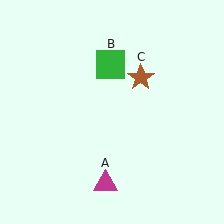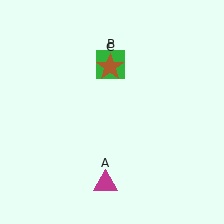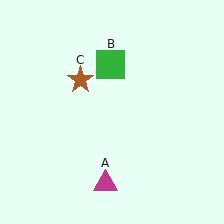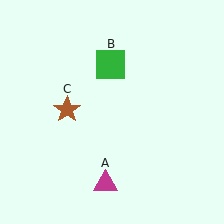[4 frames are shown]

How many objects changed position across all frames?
1 object changed position: brown star (object C).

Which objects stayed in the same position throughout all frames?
Magenta triangle (object A) and green square (object B) remained stationary.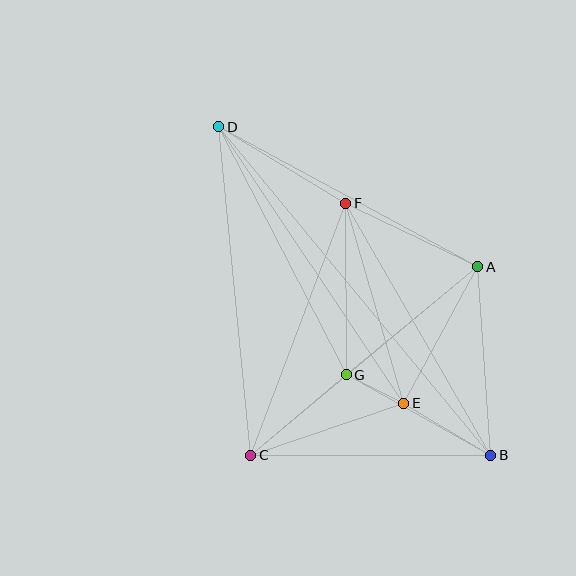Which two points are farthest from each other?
Points B and D are farthest from each other.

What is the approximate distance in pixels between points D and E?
The distance between D and E is approximately 333 pixels.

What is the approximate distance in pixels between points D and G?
The distance between D and G is approximately 279 pixels.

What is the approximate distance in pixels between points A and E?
The distance between A and E is approximately 156 pixels.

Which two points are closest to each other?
Points E and G are closest to each other.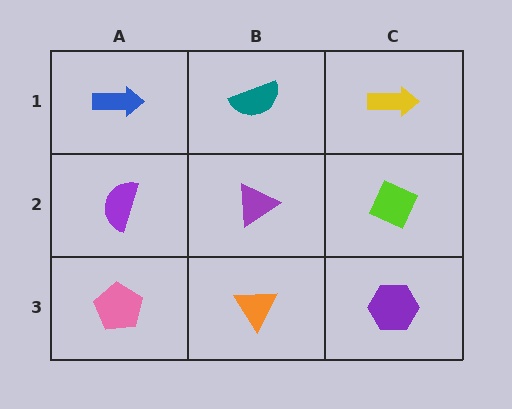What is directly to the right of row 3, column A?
An orange triangle.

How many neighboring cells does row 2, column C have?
3.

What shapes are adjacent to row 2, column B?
A teal semicircle (row 1, column B), an orange triangle (row 3, column B), a purple semicircle (row 2, column A), a lime diamond (row 2, column C).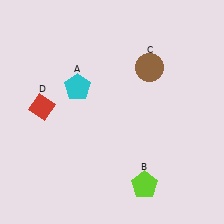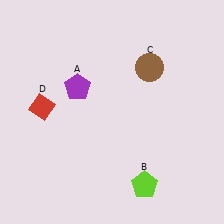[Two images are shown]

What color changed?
The pentagon (A) changed from cyan in Image 1 to purple in Image 2.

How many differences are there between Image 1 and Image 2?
There is 1 difference between the two images.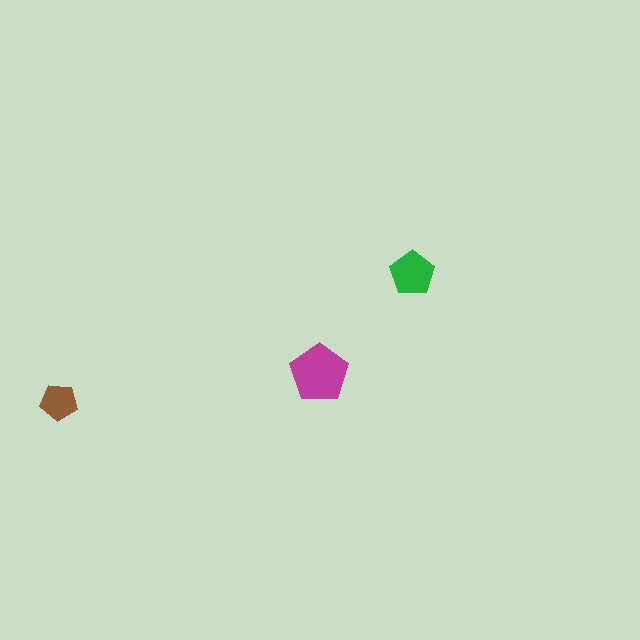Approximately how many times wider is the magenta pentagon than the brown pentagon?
About 1.5 times wider.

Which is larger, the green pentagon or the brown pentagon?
The green one.